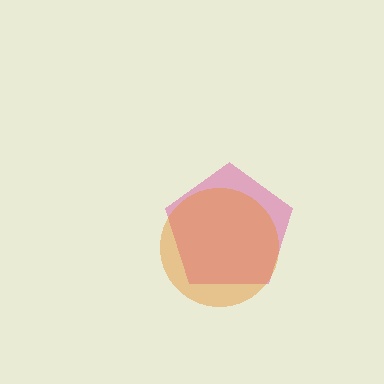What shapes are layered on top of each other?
The layered shapes are: a pink pentagon, an orange circle.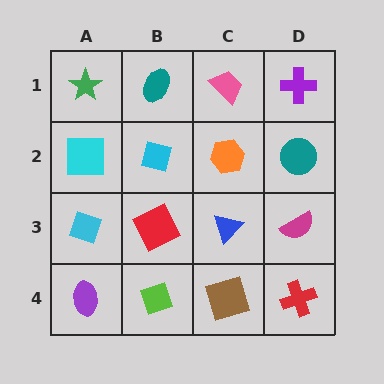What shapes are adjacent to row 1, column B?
A cyan diamond (row 2, column B), a green star (row 1, column A), a pink trapezoid (row 1, column C).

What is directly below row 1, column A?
A cyan square.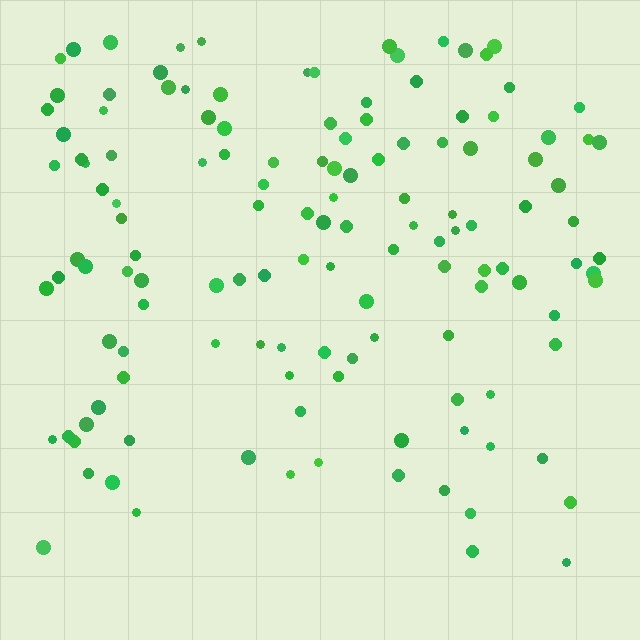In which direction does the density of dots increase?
From bottom to top, with the top side densest.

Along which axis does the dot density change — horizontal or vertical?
Vertical.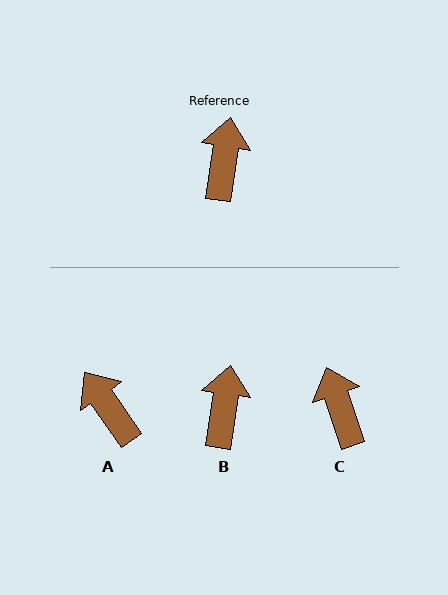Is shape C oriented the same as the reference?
No, it is off by about 27 degrees.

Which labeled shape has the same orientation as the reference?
B.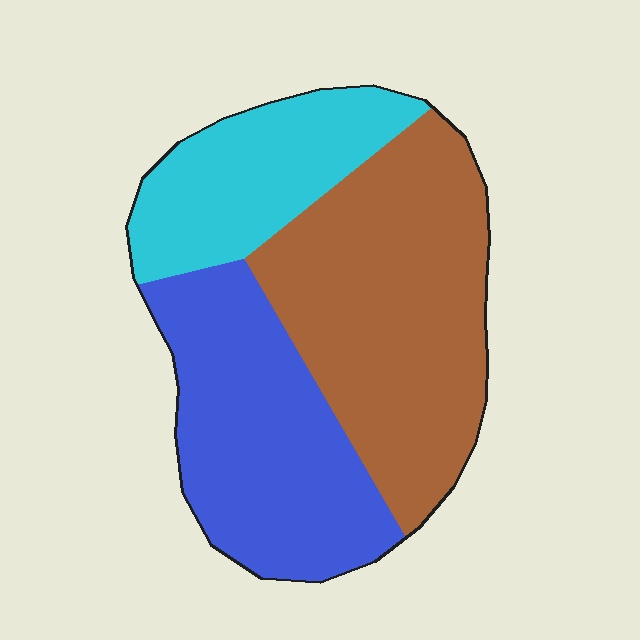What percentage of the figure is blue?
Blue takes up between a quarter and a half of the figure.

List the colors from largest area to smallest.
From largest to smallest: brown, blue, cyan.